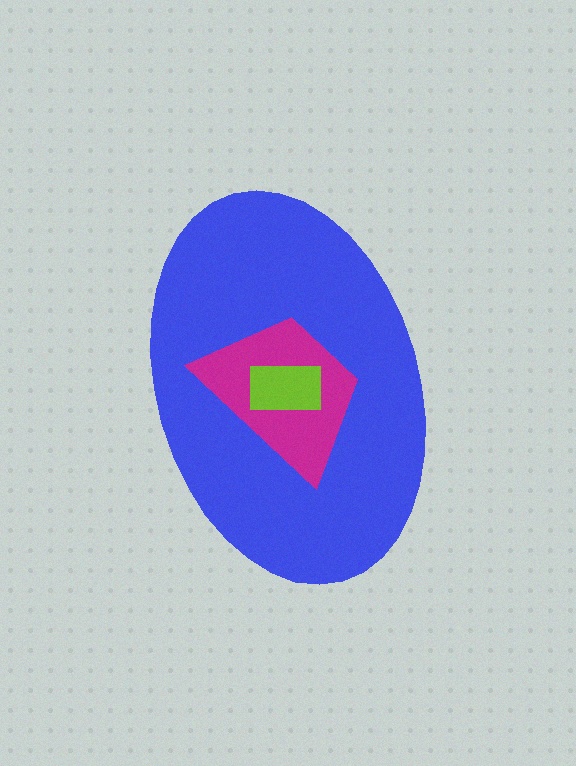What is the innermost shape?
The lime rectangle.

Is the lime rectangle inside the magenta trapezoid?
Yes.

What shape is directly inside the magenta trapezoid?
The lime rectangle.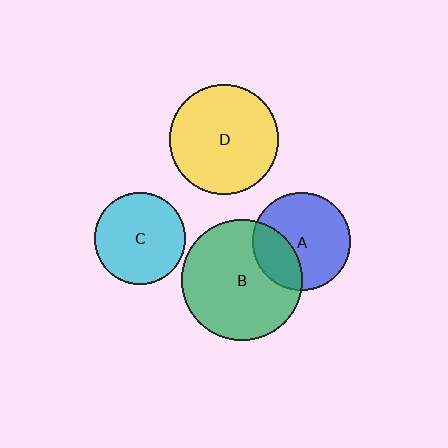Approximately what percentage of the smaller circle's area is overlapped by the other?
Approximately 30%.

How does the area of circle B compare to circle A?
Approximately 1.5 times.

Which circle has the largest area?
Circle B (green).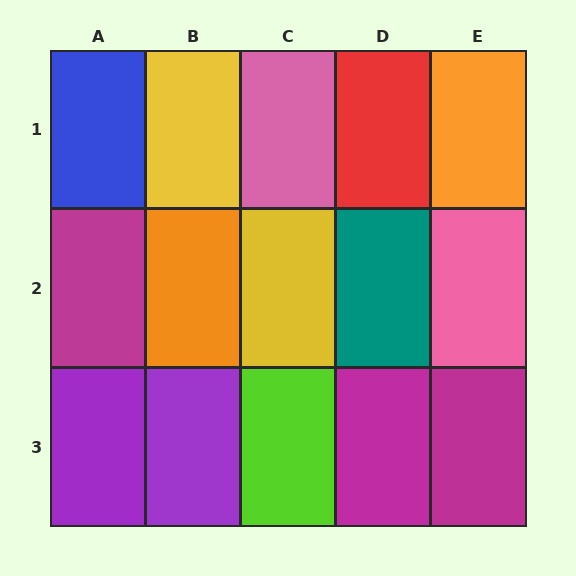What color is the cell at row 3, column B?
Purple.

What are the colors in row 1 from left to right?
Blue, yellow, pink, red, orange.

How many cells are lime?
1 cell is lime.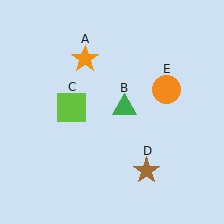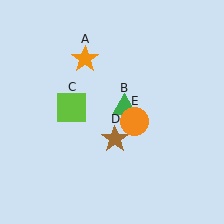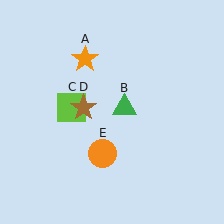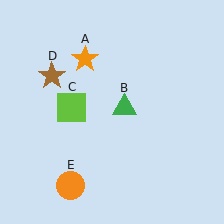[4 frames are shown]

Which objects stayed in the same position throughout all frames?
Orange star (object A) and green triangle (object B) and lime square (object C) remained stationary.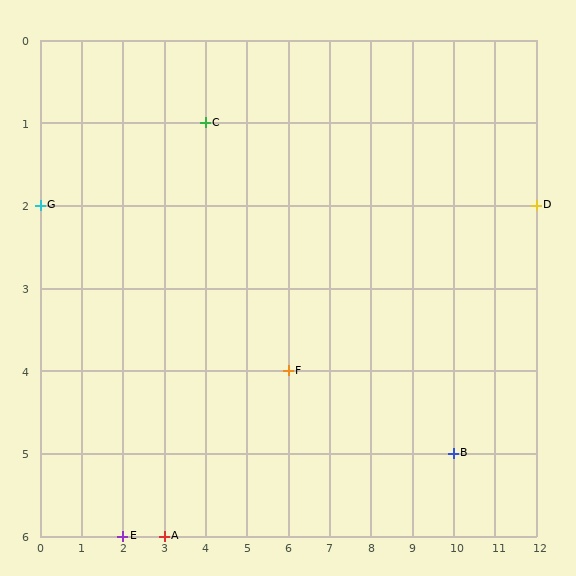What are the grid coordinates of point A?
Point A is at grid coordinates (3, 6).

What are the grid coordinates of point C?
Point C is at grid coordinates (4, 1).